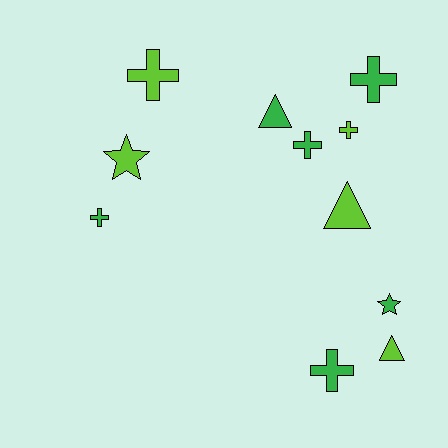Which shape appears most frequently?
Cross, with 6 objects.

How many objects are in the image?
There are 11 objects.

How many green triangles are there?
There is 1 green triangle.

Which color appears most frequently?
Green, with 6 objects.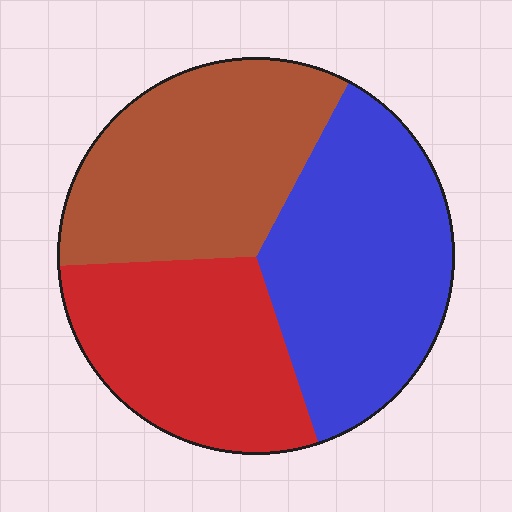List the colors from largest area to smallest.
From largest to smallest: blue, brown, red.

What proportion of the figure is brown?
Brown takes up about one third (1/3) of the figure.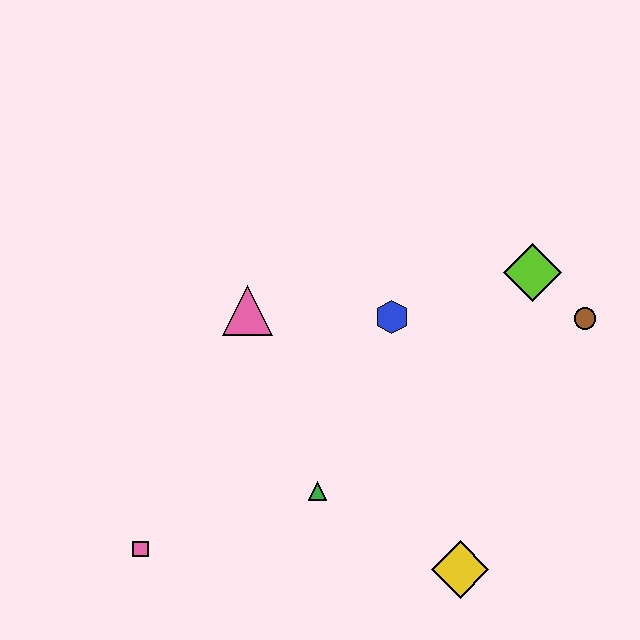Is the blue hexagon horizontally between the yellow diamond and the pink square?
Yes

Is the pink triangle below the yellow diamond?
No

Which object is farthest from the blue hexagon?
The pink square is farthest from the blue hexagon.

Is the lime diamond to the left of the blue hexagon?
No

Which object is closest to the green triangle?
The yellow diamond is closest to the green triangle.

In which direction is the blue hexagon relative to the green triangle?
The blue hexagon is above the green triangle.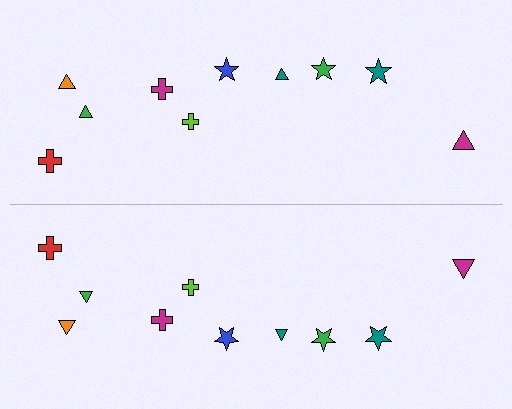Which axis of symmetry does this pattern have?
The pattern has a horizontal axis of symmetry running through the center of the image.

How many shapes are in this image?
There are 20 shapes in this image.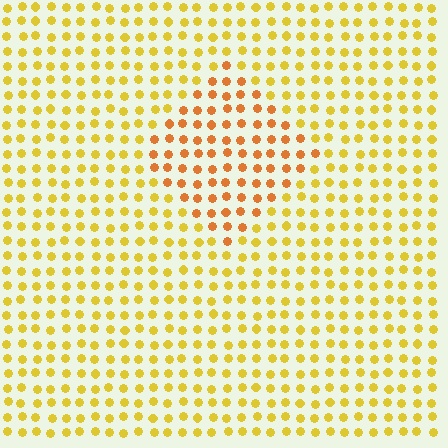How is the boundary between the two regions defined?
The boundary is defined purely by a slight shift in hue (about 28 degrees). Spacing, size, and orientation are identical on both sides.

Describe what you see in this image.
The image is filled with small yellow elements in a uniform arrangement. A diamond-shaped region is visible where the elements are tinted to a slightly different hue, forming a subtle color boundary.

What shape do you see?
I see a diamond.